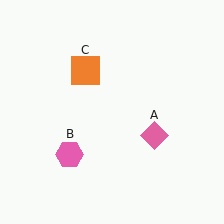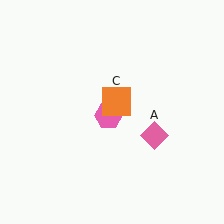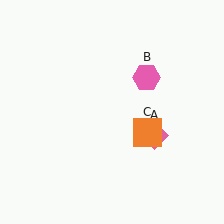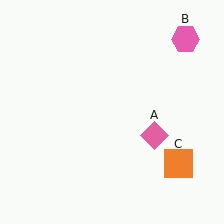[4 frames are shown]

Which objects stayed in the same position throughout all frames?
Pink diamond (object A) remained stationary.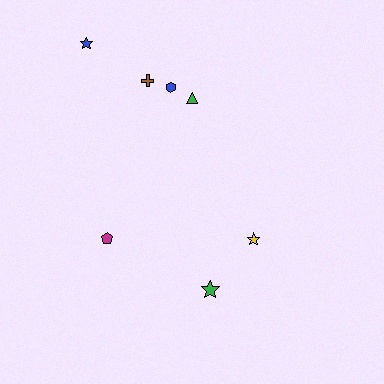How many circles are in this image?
There are no circles.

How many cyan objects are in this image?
There are no cyan objects.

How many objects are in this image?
There are 7 objects.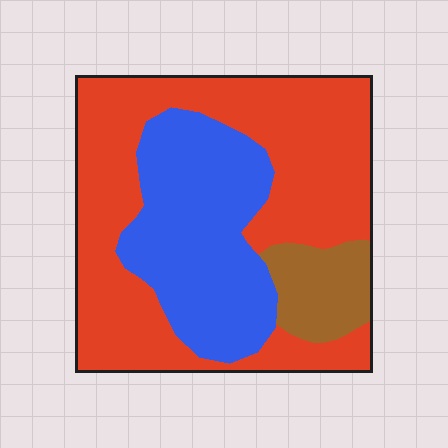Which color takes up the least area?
Brown, at roughly 10%.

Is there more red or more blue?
Red.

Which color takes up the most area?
Red, at roughly 60%.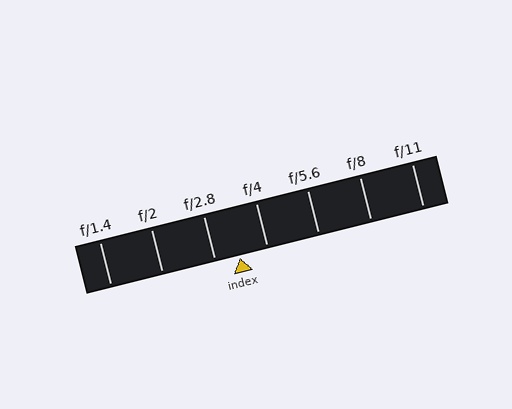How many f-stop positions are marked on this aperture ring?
There are 7 f-stop positions marked.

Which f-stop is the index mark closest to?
The index mark is closest to f/2.8.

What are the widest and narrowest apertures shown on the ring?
The widest aperture shown is f/1.4 and the narrowest is f/11.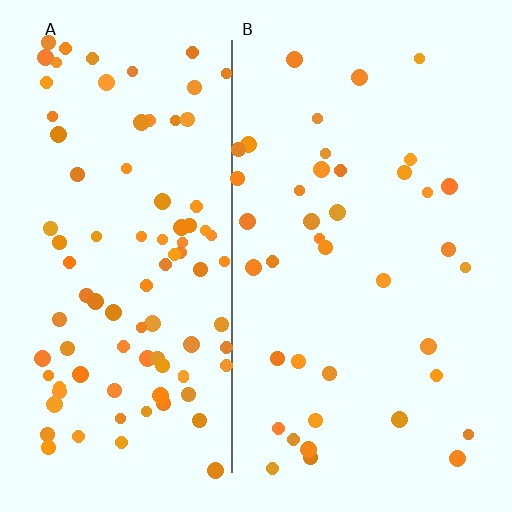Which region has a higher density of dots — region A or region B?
A (the left).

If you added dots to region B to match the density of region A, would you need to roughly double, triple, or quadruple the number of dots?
Approximately double.